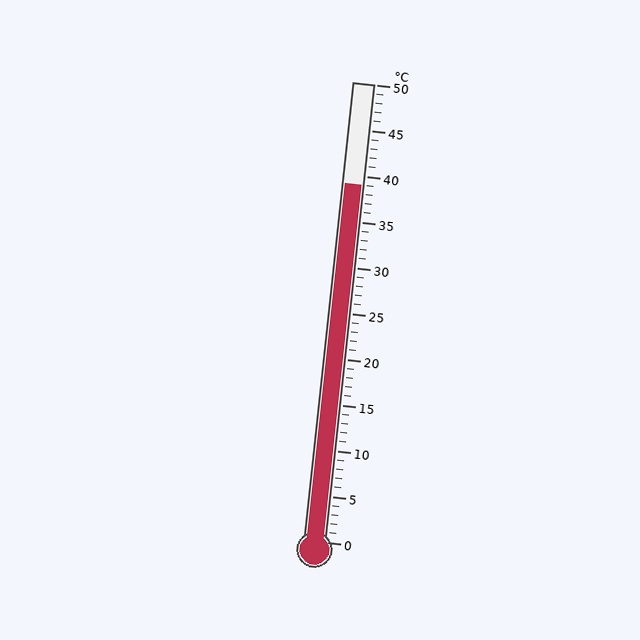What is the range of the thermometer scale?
The thermometer scale ranges from 0°C to 50°C.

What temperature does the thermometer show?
The thermometer shows approximately 39°C.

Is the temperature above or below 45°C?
The temperature is below 45°C.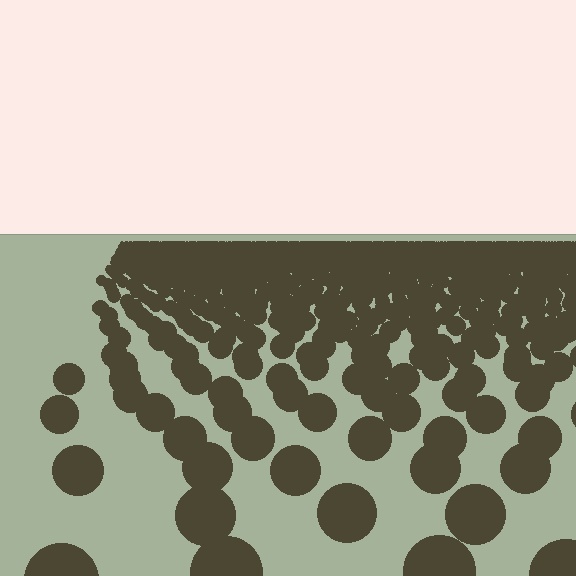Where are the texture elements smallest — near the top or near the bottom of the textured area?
Near the top.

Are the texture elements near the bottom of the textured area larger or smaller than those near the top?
Larger. Near the bottom, elements are closer to the viewer and appear at a bigger on-screen size.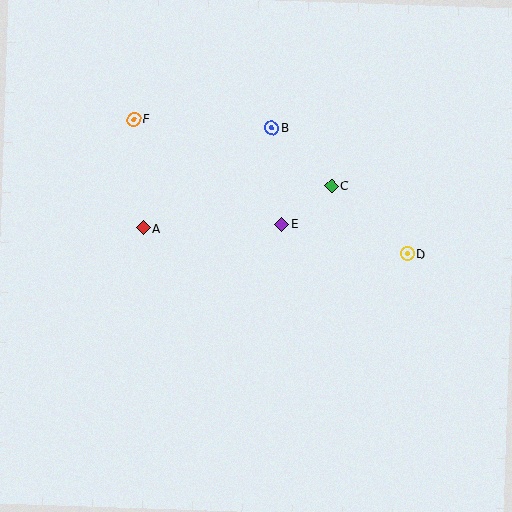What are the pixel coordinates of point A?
Point A is at (143, 228).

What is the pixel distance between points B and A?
The distance between B and A is 164 pixels.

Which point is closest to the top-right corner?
Point C is closest to the top-right corner.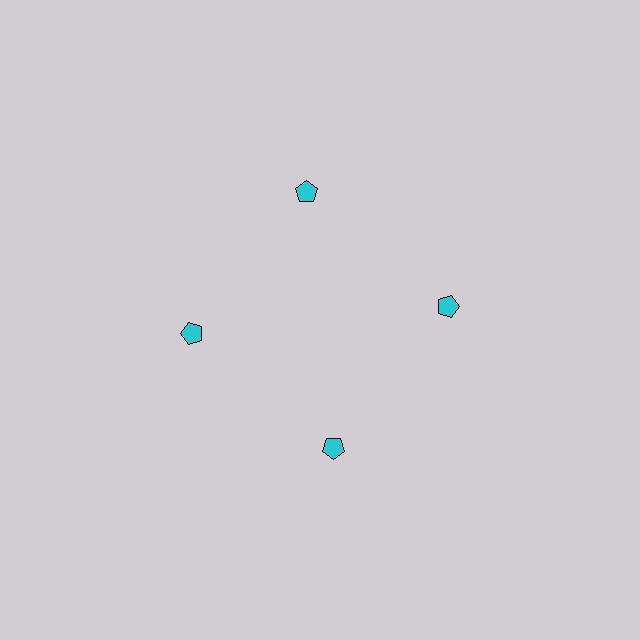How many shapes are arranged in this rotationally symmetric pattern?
There are 4 shapes, arranged in 4 groups of 1.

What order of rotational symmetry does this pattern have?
This pattern has 4-fold rotational symmetry.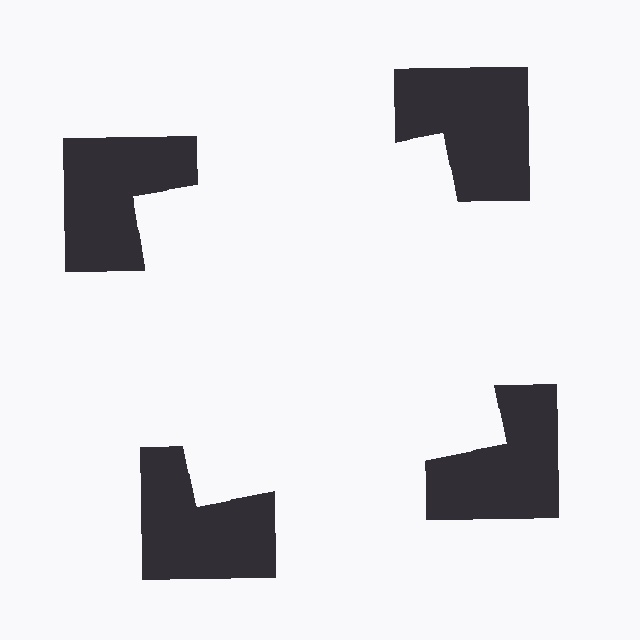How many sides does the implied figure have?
4 sides.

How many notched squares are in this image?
There are 4 — one at each vertex of the illusory square.